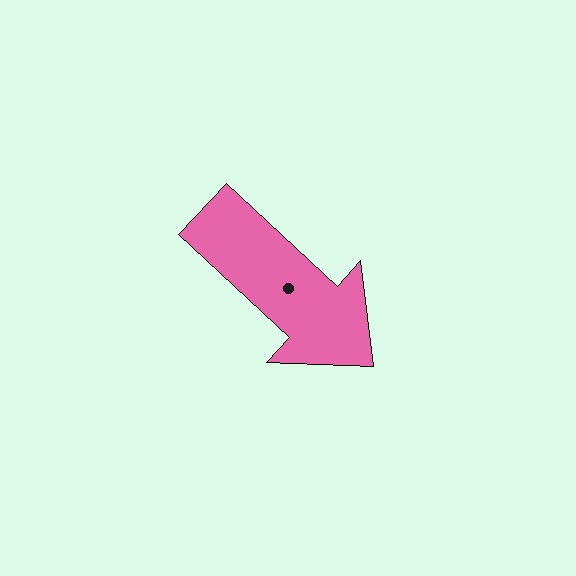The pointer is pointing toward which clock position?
Roughly 4 o'clock.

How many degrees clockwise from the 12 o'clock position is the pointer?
Approximately 133 degrees.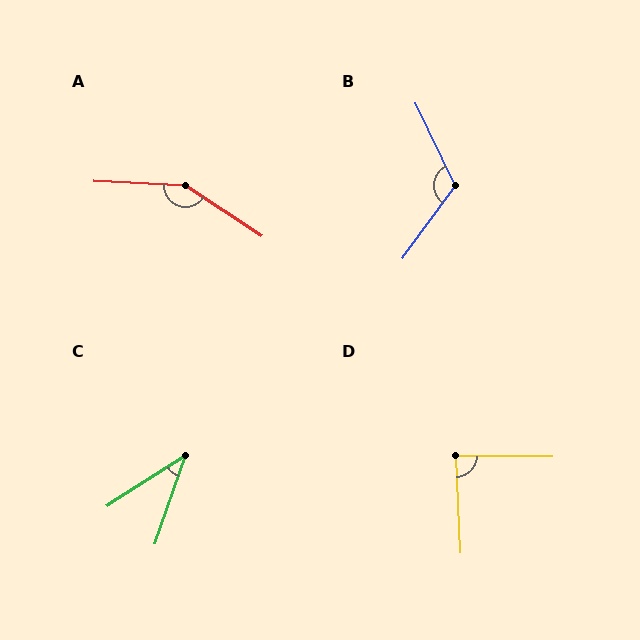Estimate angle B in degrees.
Approximately 118 degrees.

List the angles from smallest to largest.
C (38°), D (87°), B (118°), A (150°).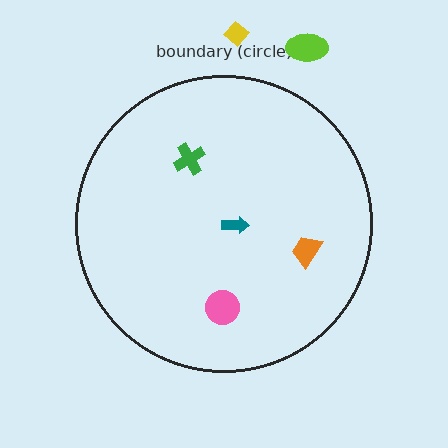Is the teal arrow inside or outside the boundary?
Inside.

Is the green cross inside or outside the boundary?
Inside.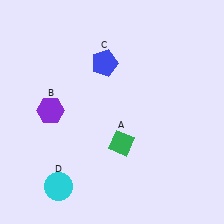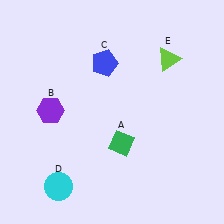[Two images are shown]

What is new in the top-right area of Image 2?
A lime triangle (E) was added in the top-right area of Image 2.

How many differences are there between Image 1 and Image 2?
There is 1 difference between the two images.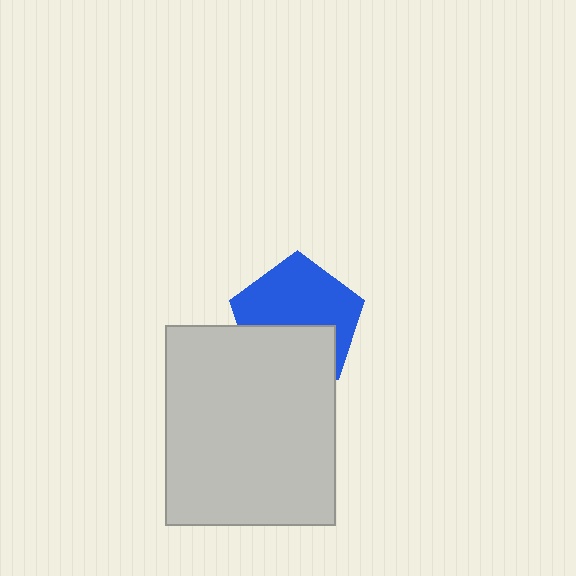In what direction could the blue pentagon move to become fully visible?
The blue pentagon could move up. That would shift it out from behind the light gray rectangle entirely.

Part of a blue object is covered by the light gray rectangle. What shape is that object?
It is a pentagon.